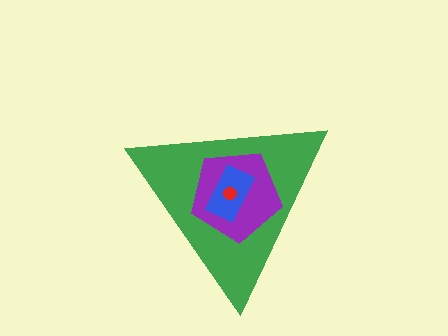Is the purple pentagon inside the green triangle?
Yes.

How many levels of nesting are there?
4.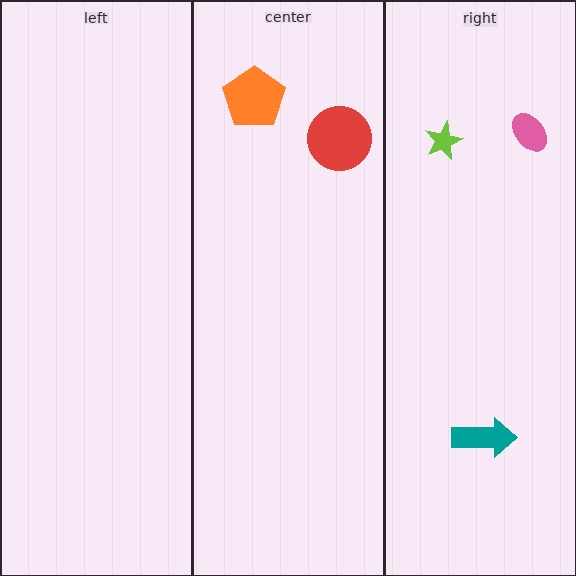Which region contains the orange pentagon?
The center region.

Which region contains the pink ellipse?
The right region.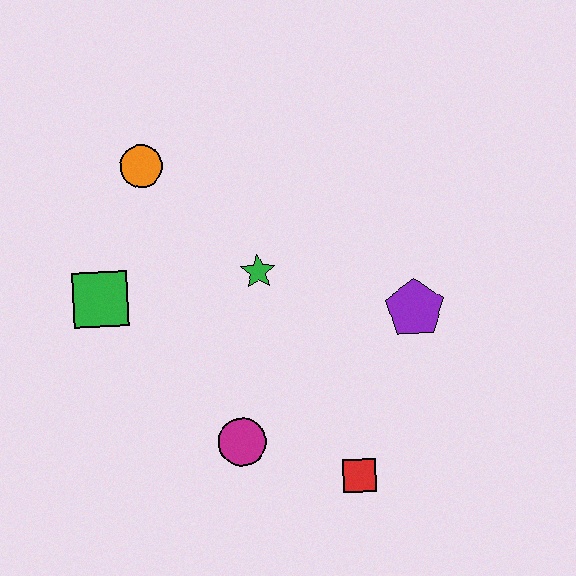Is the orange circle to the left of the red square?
Yes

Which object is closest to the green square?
The orange circle is closest to the green square.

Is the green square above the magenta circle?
Yes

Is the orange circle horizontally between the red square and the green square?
Yes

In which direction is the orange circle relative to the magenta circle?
The orange circle is above the magenta circle.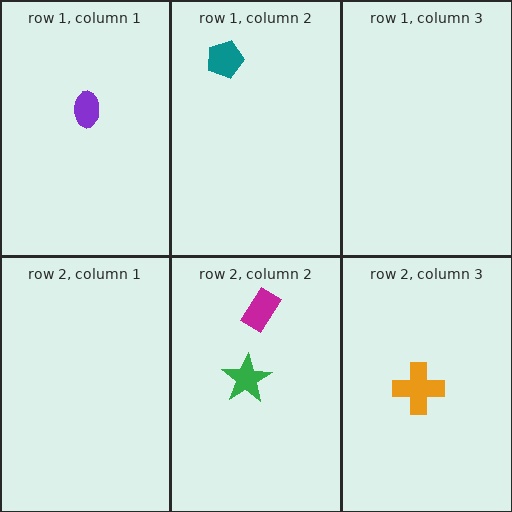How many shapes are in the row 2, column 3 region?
1.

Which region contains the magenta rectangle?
The row 2, column 2 region.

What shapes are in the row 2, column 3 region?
The orange cross.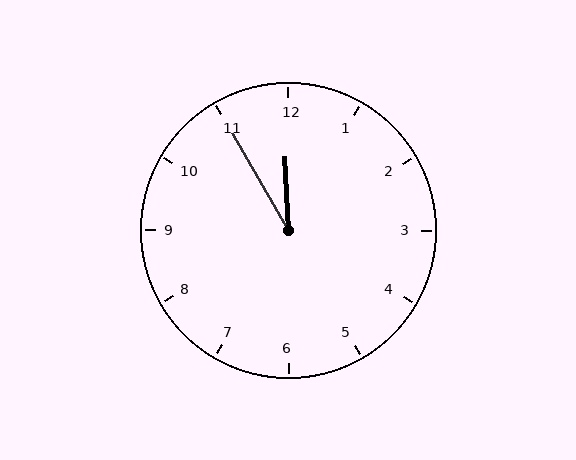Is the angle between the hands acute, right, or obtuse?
It is acute.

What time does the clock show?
11:55.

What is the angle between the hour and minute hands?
Approximately 28 degrees.